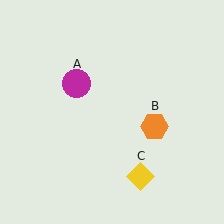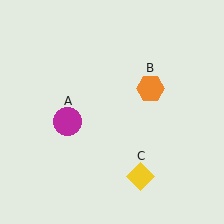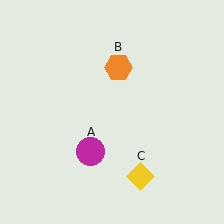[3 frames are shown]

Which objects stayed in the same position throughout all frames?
Yellow diamond (object C) remained stationary.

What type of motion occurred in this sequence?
The magenta circle (object A), orange hexagon (object B) rotated counterclockwise around the center of the scene.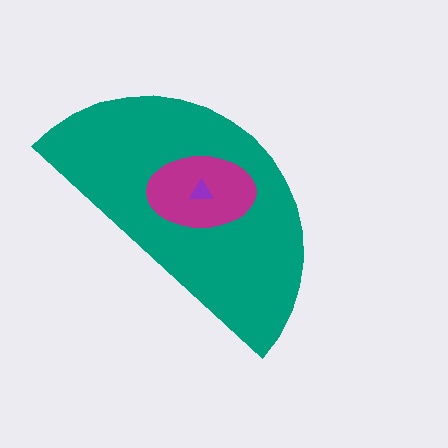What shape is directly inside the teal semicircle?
The magenta ellipse.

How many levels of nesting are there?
3.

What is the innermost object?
The purple triangle.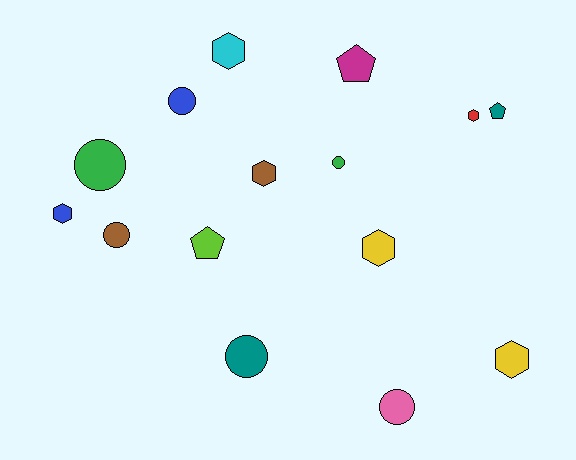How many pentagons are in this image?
There are 3 pentagons.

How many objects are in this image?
There are 15 objects.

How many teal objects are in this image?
There are 2 teal objects.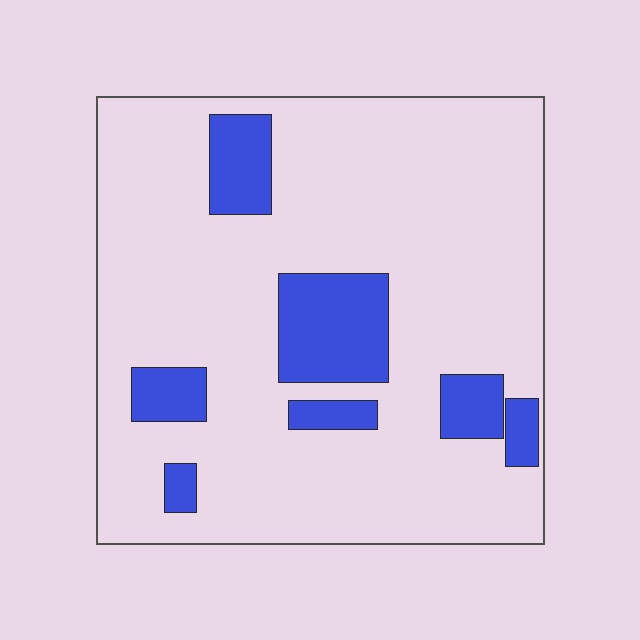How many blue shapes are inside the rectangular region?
7.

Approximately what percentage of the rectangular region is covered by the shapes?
Approximately 15%.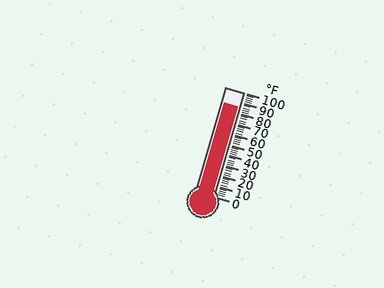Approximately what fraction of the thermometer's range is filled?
The thermometer is filled to approximately 85% of its range.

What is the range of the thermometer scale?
The thermometer scale ranges from 0°F to 100°F.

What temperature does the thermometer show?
The thermometer shows approximately 86°F.